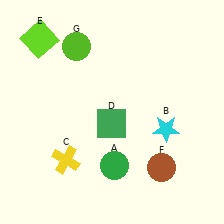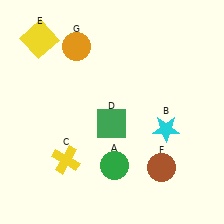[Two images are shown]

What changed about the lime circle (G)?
In Image 1, G is lime. In Image 2, it changed to orange.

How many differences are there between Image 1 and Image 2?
There are 2 differences between the two images.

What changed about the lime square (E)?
In Image 1, E is lime. In Image 2, it changed to yellow.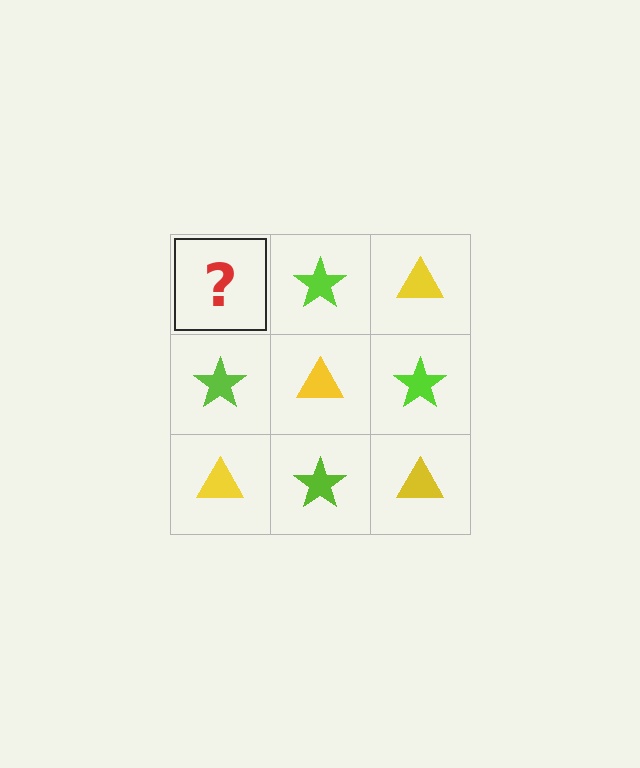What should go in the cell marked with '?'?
The missing cell should contain a yellow triangle.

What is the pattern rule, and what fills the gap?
The rule is that it alternates yellow triangle and lime star in a checkerboard pattern. The gap should be filled with a yellow triangle.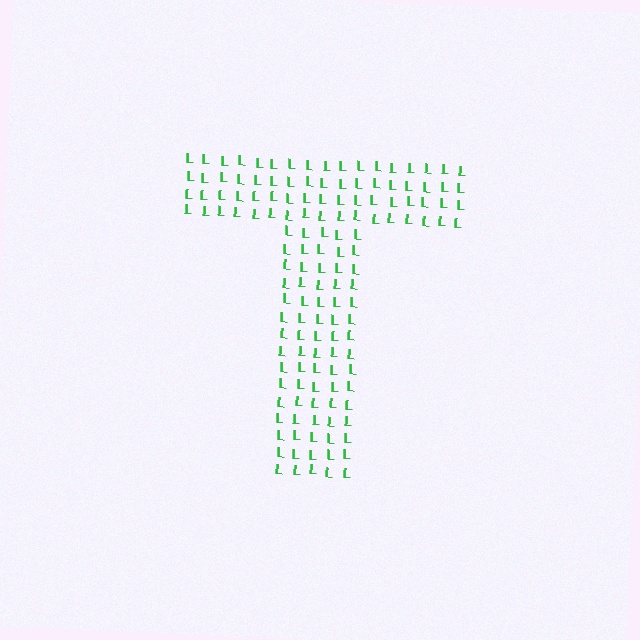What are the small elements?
The small elements are letter L's.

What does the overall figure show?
The overall figure shows the letter T.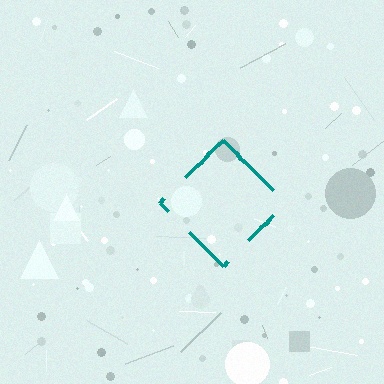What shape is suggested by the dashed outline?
The dashed outline suggests a diamond.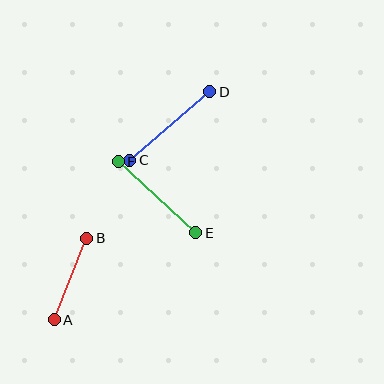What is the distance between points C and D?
The distance is approximately 105 pixels.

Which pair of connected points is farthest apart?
Points C and D are farthest apart.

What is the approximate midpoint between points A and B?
The midpoint is at approximately (70, 279) pixels.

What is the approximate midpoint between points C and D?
The midpoint is at approximately (170, 126) pixels.